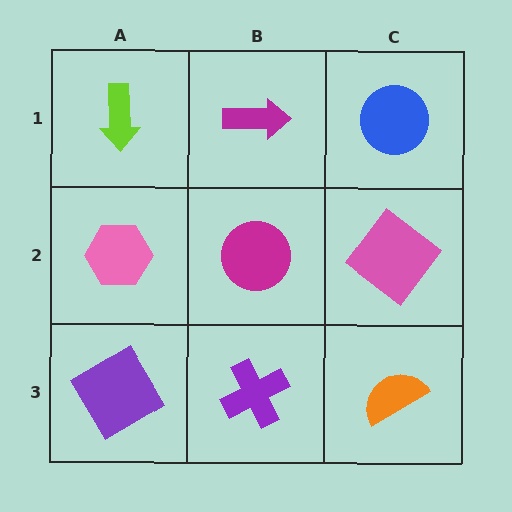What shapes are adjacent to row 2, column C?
A blue circle (row 1, column C), an orange semicircle (row 3, column C), a magenta circle (row 2, column B).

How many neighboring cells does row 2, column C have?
3.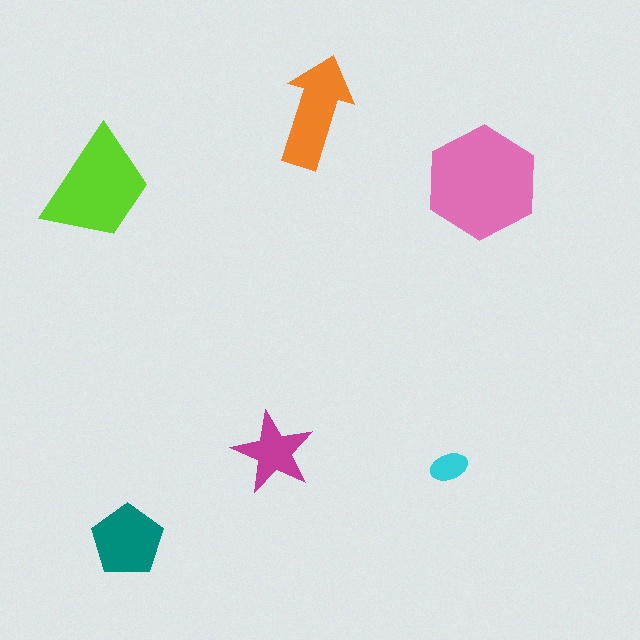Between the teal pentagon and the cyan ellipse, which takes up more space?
The teal pentagon.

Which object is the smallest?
The cyan ellipse.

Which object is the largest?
The pink hexagon.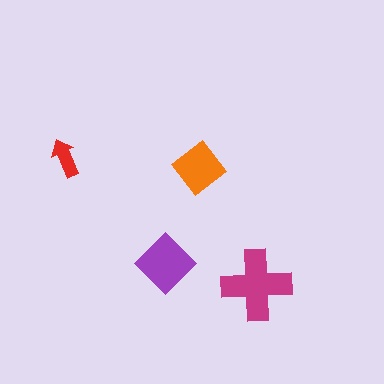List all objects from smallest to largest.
The red arrow, the orange diamond, the purple diamond, the magenta cross.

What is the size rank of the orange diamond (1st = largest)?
3rd.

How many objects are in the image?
There are 4 objects in the image.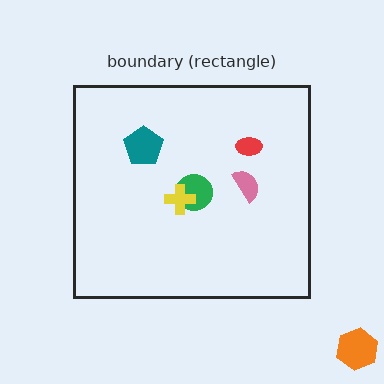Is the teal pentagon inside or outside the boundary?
Inside.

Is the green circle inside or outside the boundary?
Inside.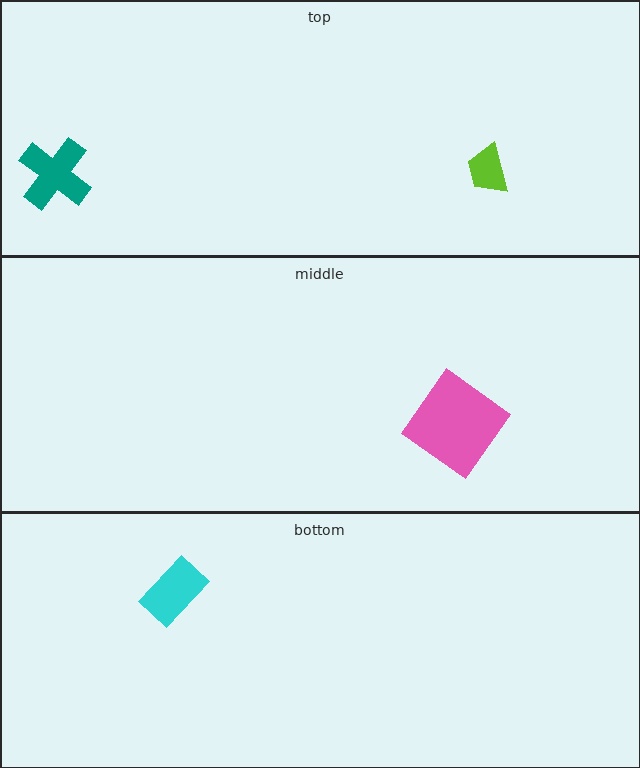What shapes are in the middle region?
The pink diamond.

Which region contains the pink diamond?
The middle region.